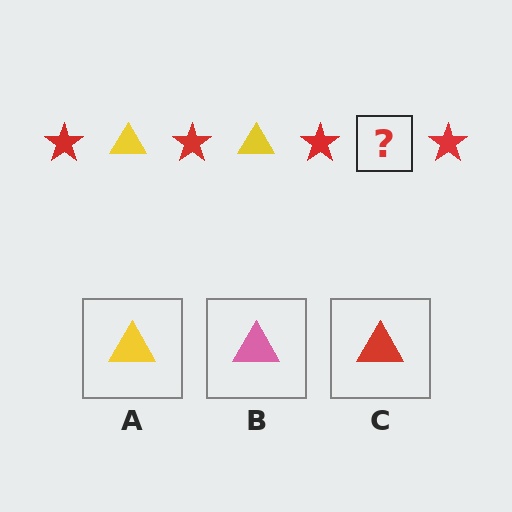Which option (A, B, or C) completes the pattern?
A.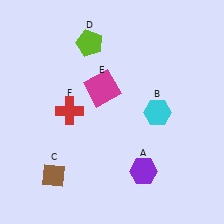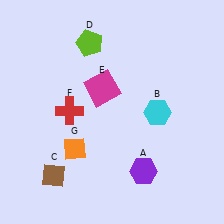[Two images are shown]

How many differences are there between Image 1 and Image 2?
There is 1 difference between the two images.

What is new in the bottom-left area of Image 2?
An orange diamond (G) was added in the bottom-left area of Image 2.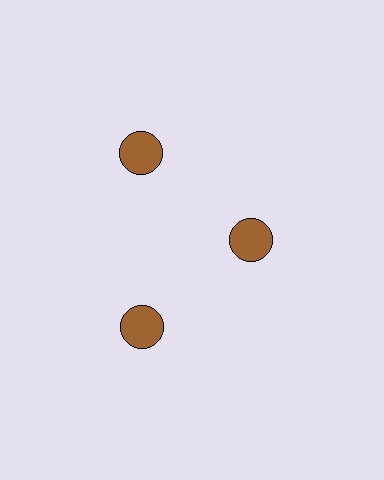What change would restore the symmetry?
The symmetry would be restored by moving it outward, back onto the ring so that all 3 circles sit at equal angles and equal distance from the center.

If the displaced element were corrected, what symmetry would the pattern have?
It would have 3-fold rotational symmetry — the pattern would map onto itself every 120 degrees.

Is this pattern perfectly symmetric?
No. The 3 brown circles are arranged in a ring, but one element near the 3 o'clock position is pulled inward toward the center, breaking the 3-fold rotational symmetry.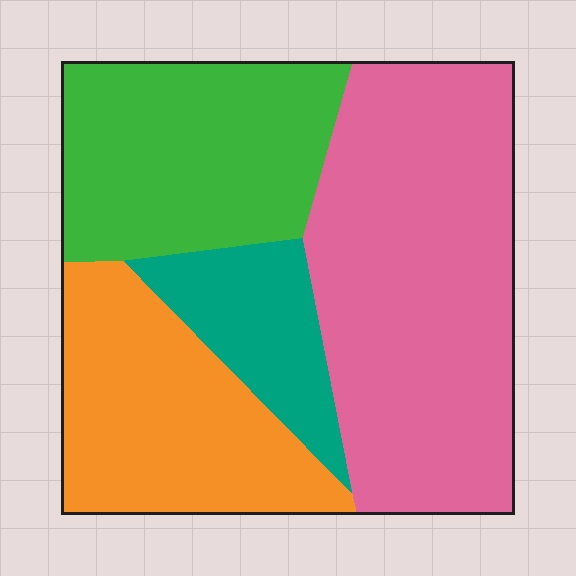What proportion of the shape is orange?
Orange takes up about one quarter (1/4) of the shape.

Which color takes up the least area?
Teal, at roughly 10%.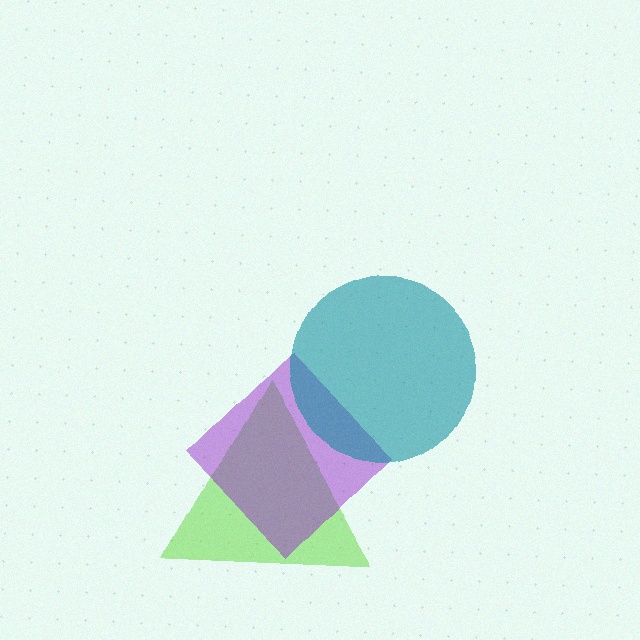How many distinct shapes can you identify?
There are 3 distinct shapes: a lime triangle, a purple diamond, a teal circle.